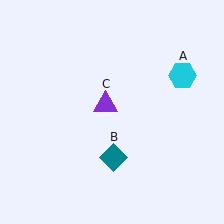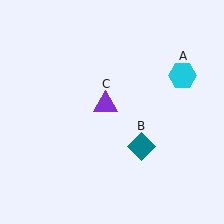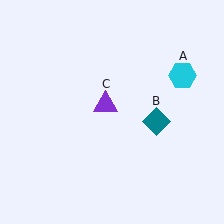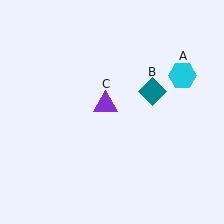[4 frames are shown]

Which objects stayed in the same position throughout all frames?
Cyan hexagon (object A) and purple triangle (object C) remained stationary.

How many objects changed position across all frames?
1 object changed position: teal diamond (object B).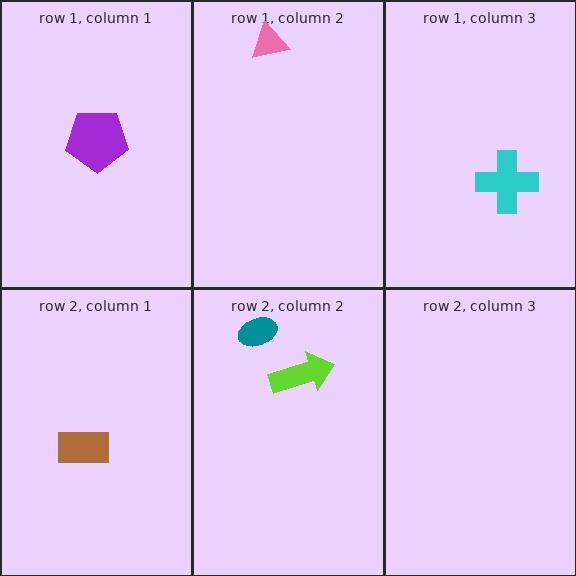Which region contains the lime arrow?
The row 2, column 2 region.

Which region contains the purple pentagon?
The row 1, column 1 region.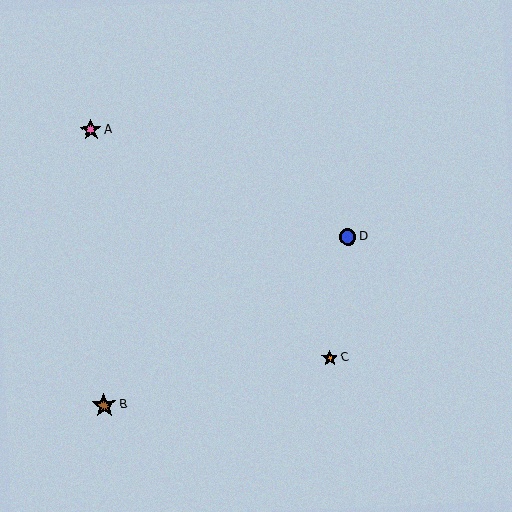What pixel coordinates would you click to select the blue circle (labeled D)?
Click at (348, 237) to select the blue circle D.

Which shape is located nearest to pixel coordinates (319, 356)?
The orange star (labeled C) at (330, 358) is nearest to that location.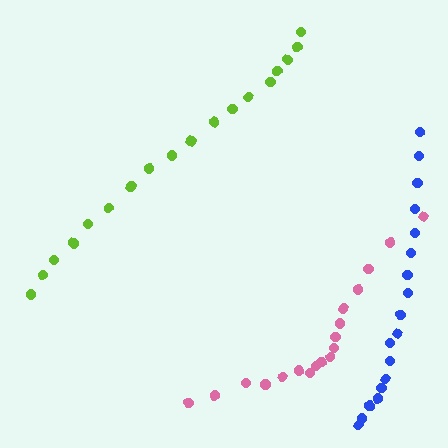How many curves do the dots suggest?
There are 3 distinct paths.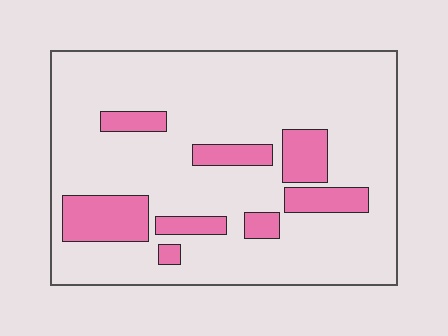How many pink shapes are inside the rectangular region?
8.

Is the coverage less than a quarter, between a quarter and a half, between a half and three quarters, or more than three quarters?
Less than a quarter.